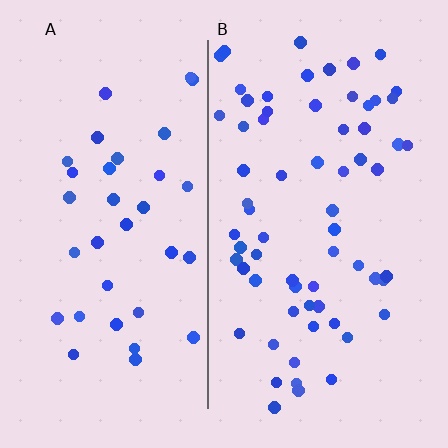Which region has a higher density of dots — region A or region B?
B (the right).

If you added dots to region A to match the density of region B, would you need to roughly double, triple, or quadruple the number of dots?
Approximately double.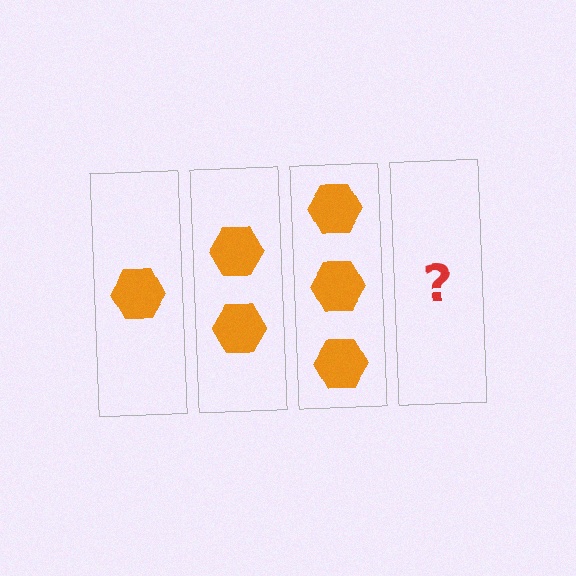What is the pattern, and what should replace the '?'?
The pattern is that each step adds one more hexagon. The '?' should be 4 hexagons.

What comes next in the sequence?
The next element should be 4 hexagons.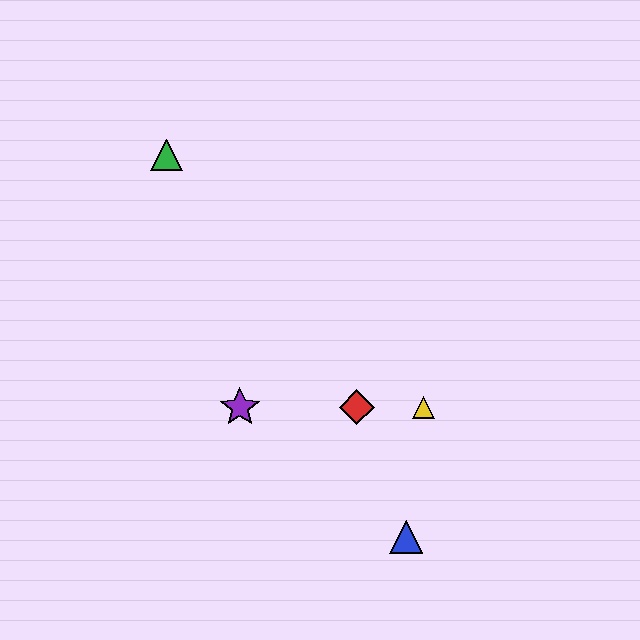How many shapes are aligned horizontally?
3 shapes (the red diamond, the yellow triangle, the purple star) are aligned horizontally.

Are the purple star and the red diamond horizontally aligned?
Yes, both are at y≈407.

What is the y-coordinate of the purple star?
The purple star is at y≈407.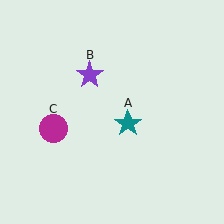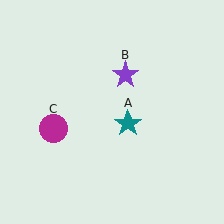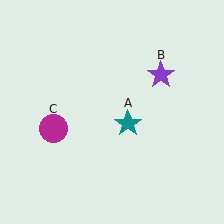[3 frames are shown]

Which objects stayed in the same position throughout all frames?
Teal star (object A) and magenta circle (object C) remained stationary.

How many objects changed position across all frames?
1 object changed position: purple star (object B).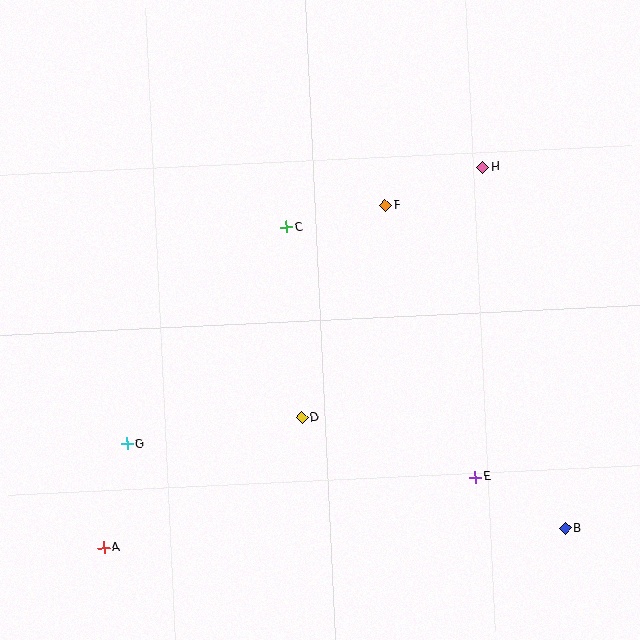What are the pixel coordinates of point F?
Point F is at (386, 205).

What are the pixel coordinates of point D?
Point D is at (302, 418).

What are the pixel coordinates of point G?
Point G is at (127, 444).